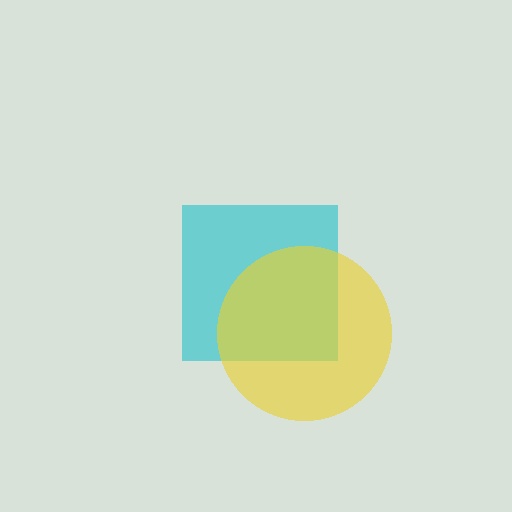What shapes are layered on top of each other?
The layered shapes are: a cyan square, a yellow circle.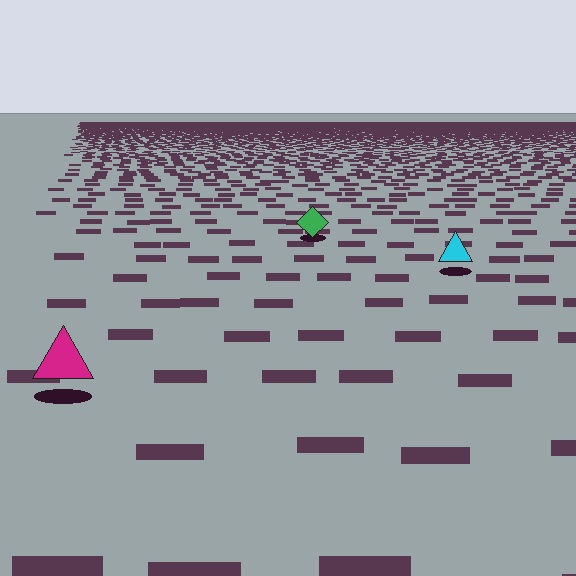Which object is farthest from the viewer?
The green diamond is farthest from the viewer. It appears smaller and the ground texture around it is denser.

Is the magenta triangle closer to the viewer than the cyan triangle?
Yes. The magenta triangle is closer — you can tell from the texture gradient: the ground texture is coarser near it.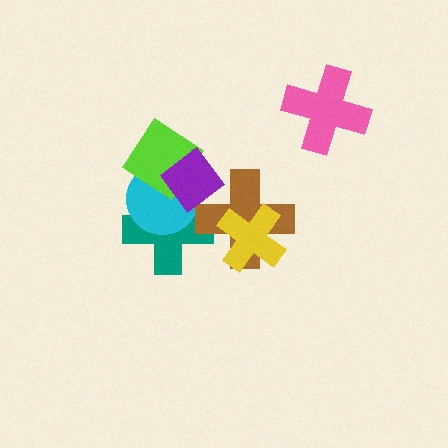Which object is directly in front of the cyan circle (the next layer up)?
The lime diamond is directly in front of the cyan circle.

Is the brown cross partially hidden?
Yes, it is partially covered by another shape.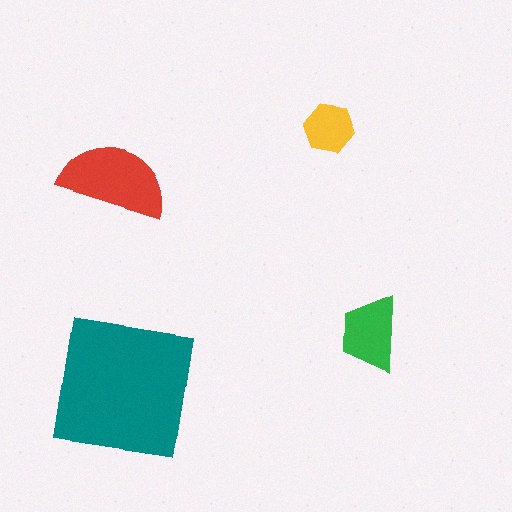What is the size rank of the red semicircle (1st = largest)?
2nd.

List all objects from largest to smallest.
The teal square, the red semicircle, the green trapezoid, the yellow hexagon.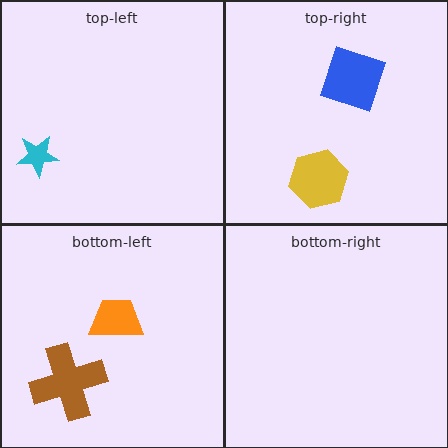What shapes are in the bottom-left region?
The brown cross, the orange trapezoid.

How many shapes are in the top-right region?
2.